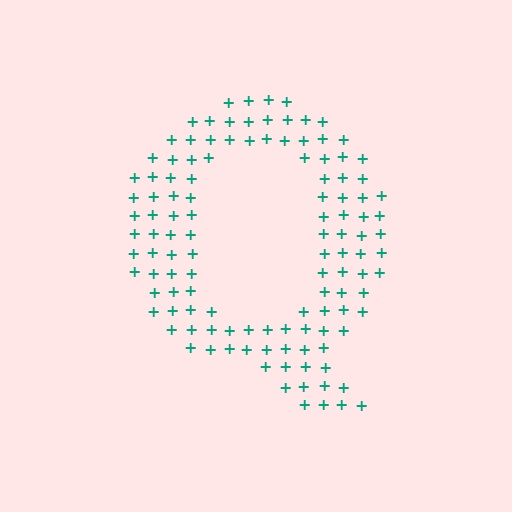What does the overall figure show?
The overall figure shows the letter Q.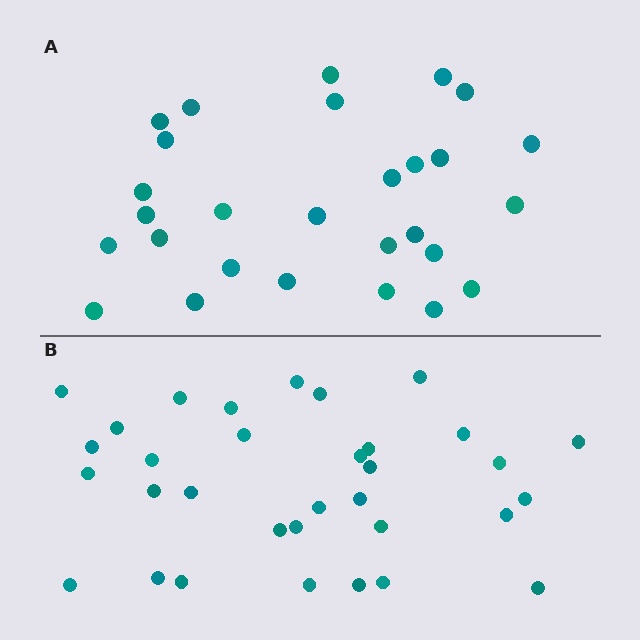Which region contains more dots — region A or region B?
Region B (the bottom region) has more dots.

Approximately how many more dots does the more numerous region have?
Region B has about 5 more dots than region A.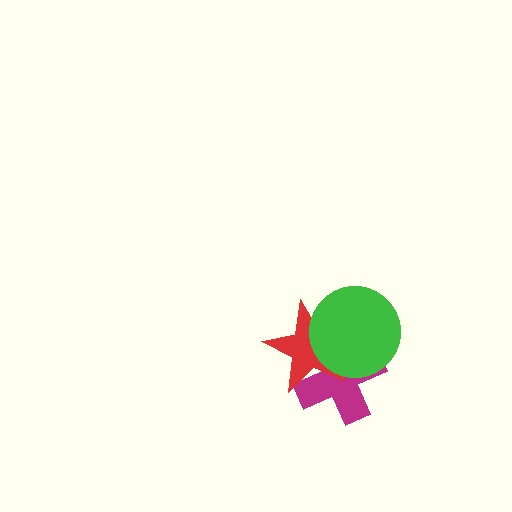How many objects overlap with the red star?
2 objects overlap with the red star.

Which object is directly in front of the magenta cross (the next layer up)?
The red star is directly in front of the magenta cross.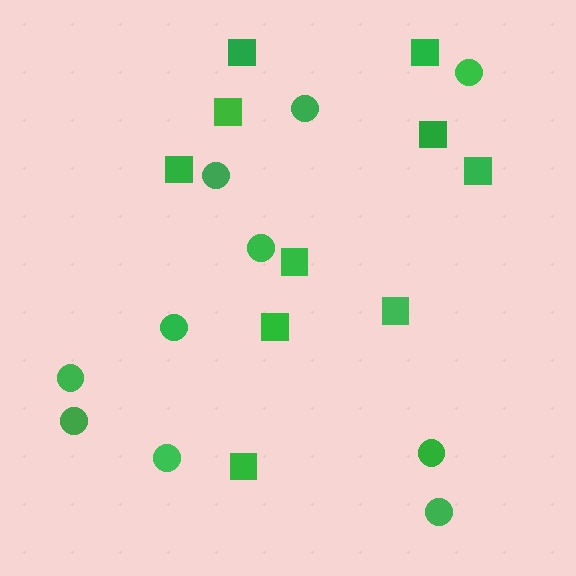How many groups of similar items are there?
There are 2 groups: one group of squares (10) and one group of circles (10).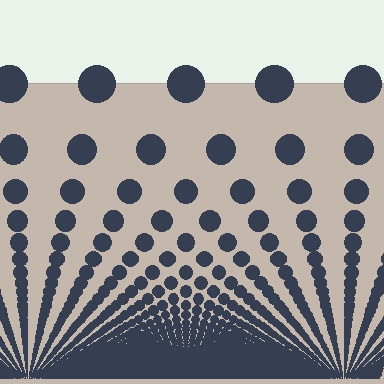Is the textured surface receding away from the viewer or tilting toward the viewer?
The surface appears to tilt toward the viewer. Texture elements get larger and sparser toward the top.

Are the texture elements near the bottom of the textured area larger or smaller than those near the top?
Smaller. The gradient is inverted — elements near the bottom are smaller and denser.